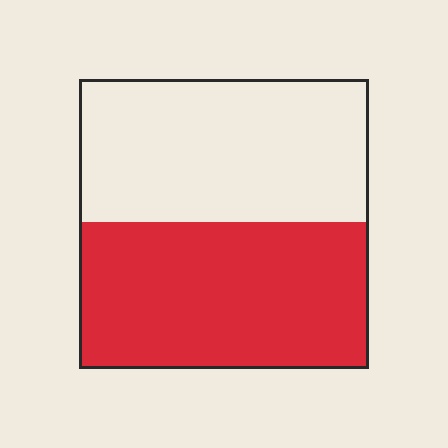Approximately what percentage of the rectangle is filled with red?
Approximately 50%.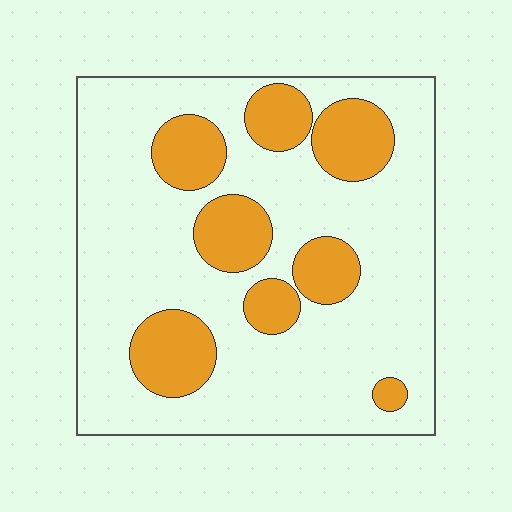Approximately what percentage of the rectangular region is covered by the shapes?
Approximately 25%.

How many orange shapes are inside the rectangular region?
8.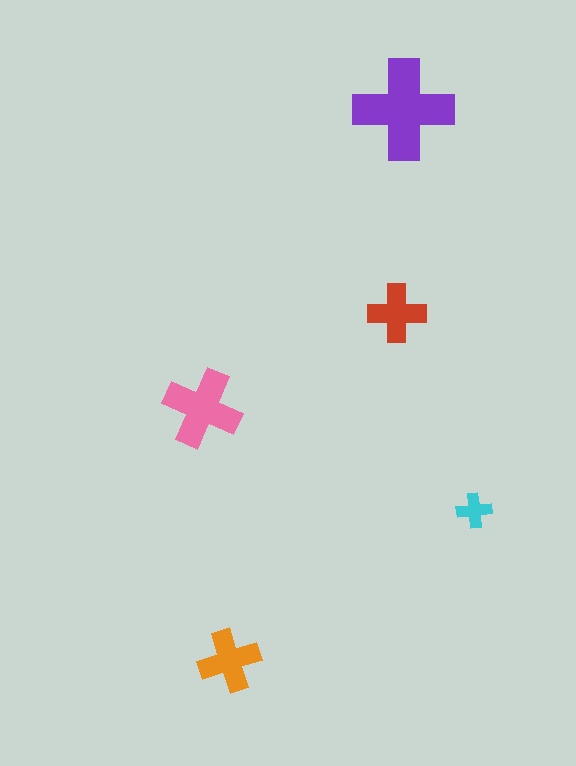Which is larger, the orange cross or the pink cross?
The pink one.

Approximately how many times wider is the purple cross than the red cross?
About 1.5 times wider.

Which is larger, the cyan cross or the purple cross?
The purple one.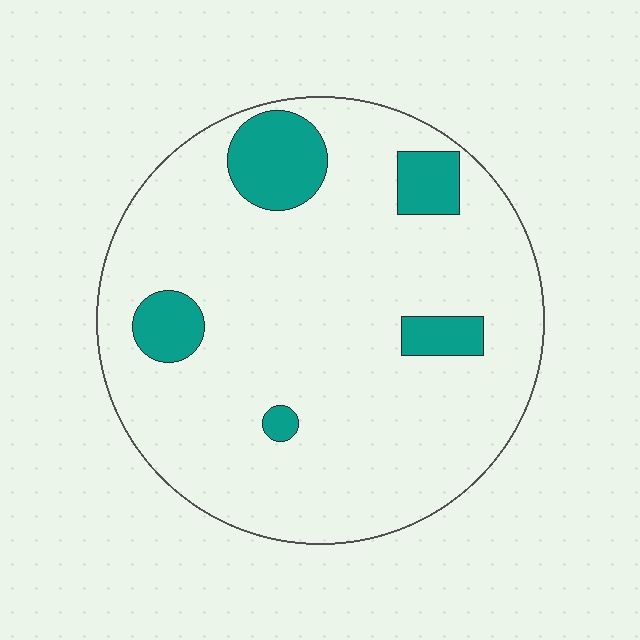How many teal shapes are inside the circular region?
5.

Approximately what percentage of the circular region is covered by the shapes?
Approximately 15%.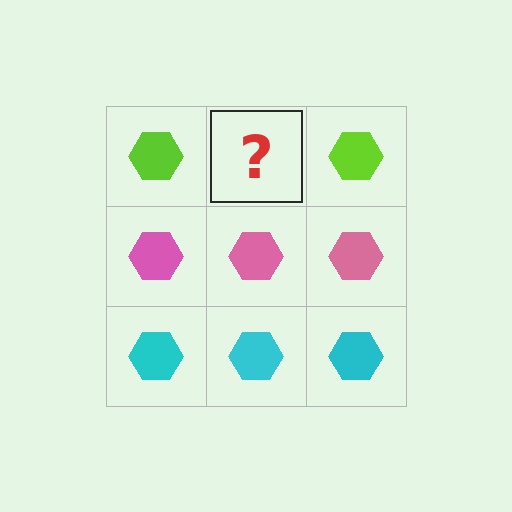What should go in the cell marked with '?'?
The missing cell should contain a lime hexagon.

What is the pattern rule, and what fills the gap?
The rule is that each row has a consistent color. The gap should be filled with a lime hexagon.